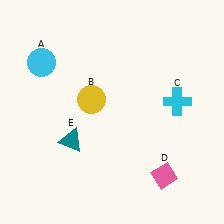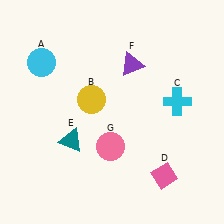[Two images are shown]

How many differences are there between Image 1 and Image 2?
There are 2 differences between the two images.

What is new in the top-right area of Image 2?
A purple triangle (F) was added in the top-right area of Image 2.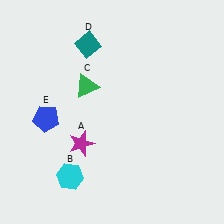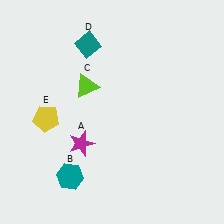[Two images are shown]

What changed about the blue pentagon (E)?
In Image 1, E is blue. In Image 2, it changed to yellow.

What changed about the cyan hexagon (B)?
In Image 1, B is cyan. In Image 2, it changed to teal.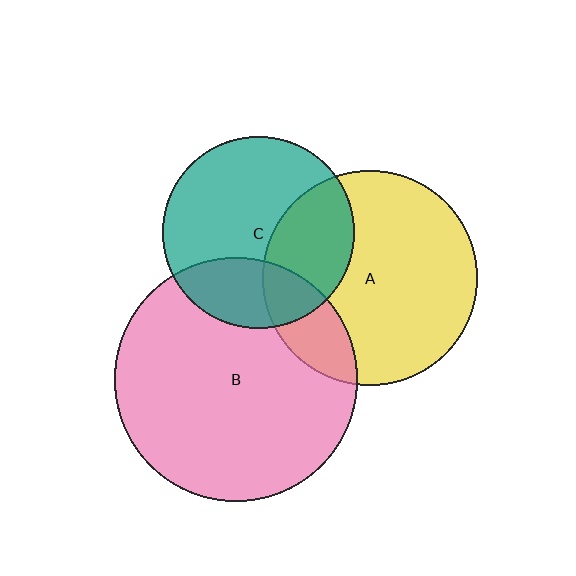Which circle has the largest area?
Circle B (pink).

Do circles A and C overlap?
Yes.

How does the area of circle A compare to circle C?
Approximately 1.3 times.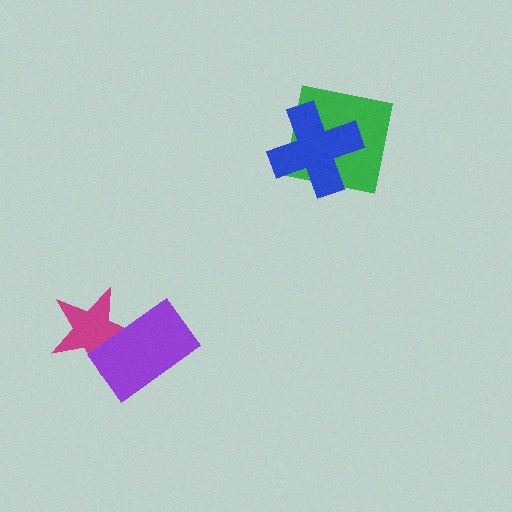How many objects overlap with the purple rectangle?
1 object overlaps with the purple rectangle.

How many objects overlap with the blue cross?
1 object overlaps with the blue cross.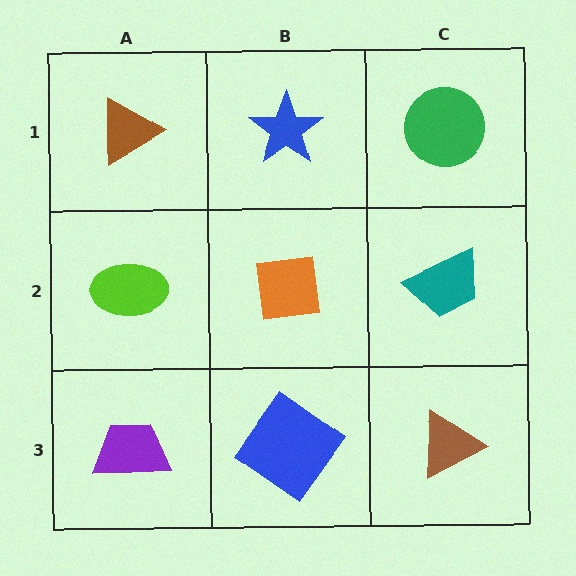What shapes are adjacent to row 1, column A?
A lime ellipse (row 2, column A), a blue star (row 1, column B).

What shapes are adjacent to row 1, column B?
An orange square (row 2, column B), a brown triangle (row 1, column A), a green circle (row 1, column C).